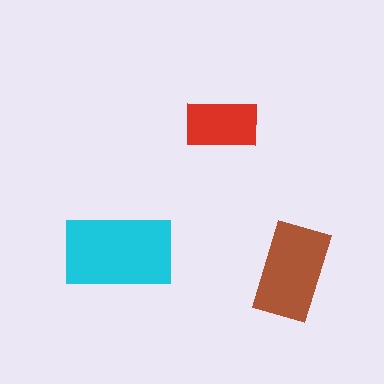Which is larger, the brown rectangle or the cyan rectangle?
The cyan one.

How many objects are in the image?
There are 3 objects in the image.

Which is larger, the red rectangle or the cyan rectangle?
The cyan one.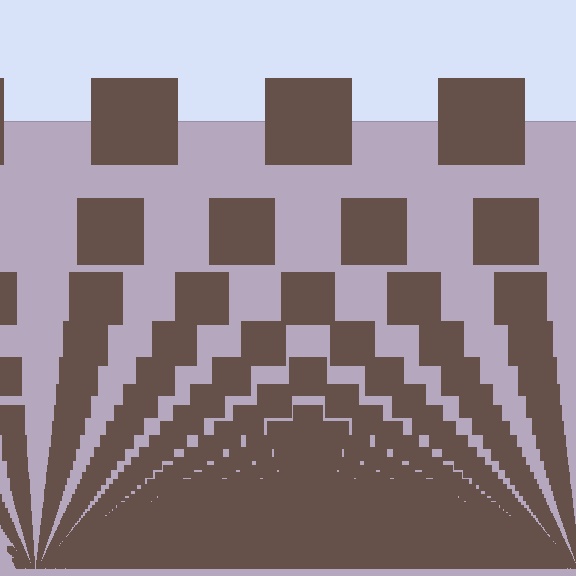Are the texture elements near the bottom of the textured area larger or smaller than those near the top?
Smaller. The gradient is inverted — elements near the bottom are smaller and denser.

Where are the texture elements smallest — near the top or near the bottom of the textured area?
Near the bottom.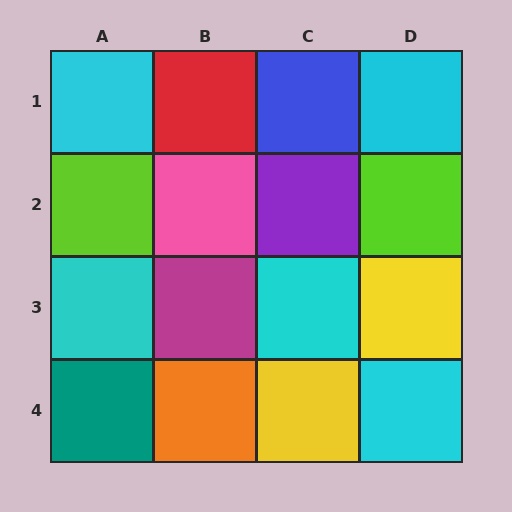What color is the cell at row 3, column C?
Cyan.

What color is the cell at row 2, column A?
Lime.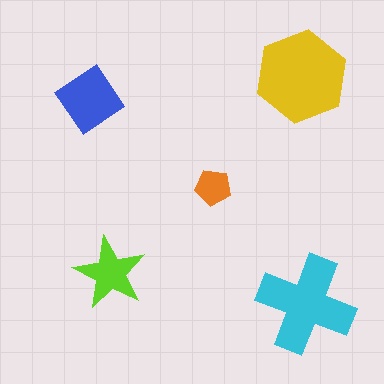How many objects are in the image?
There are 5 objects in the image.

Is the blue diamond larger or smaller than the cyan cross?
Smaller.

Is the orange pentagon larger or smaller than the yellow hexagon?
Smaller.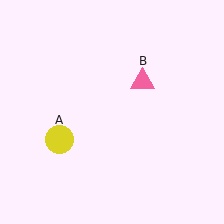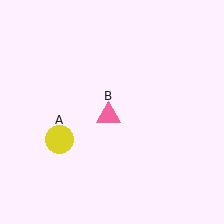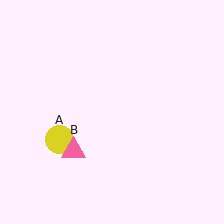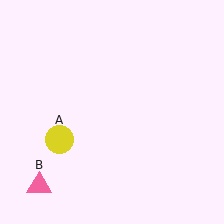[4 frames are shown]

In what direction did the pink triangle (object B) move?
The pink triangle (object B) moved down and to the left.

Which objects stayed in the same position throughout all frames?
Yellow circle (object A) remained stationary.